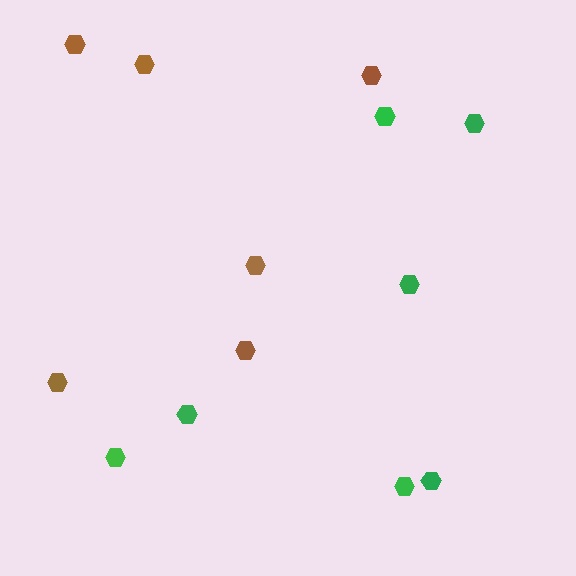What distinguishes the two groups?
There are 2 groups: one group of brown hexagons (6) and one group of green hexagons (7).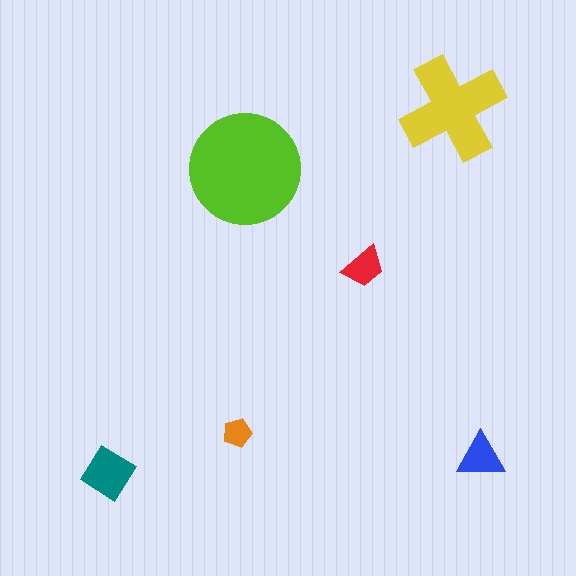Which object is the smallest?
The orange pentagon.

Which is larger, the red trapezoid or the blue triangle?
The blue triangle.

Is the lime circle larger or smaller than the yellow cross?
Larger.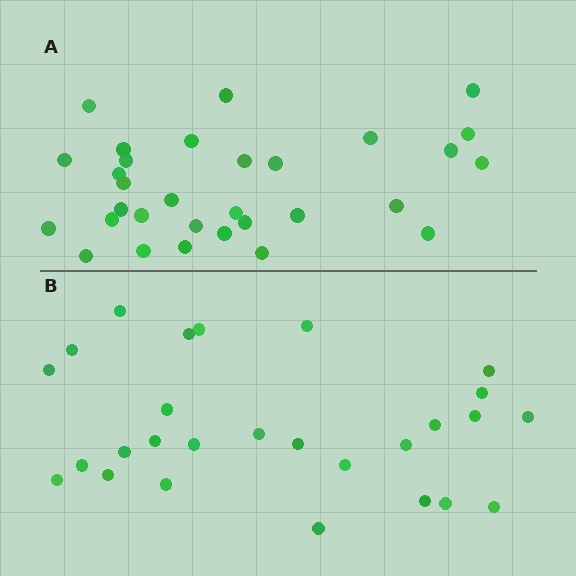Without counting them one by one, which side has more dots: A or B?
Region A (the top region) has more dots.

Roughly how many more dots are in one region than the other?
Region A has about 4 more dots than region B.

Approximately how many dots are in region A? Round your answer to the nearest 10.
About 30 dots. (The exact count is 31, which rounds to 30.)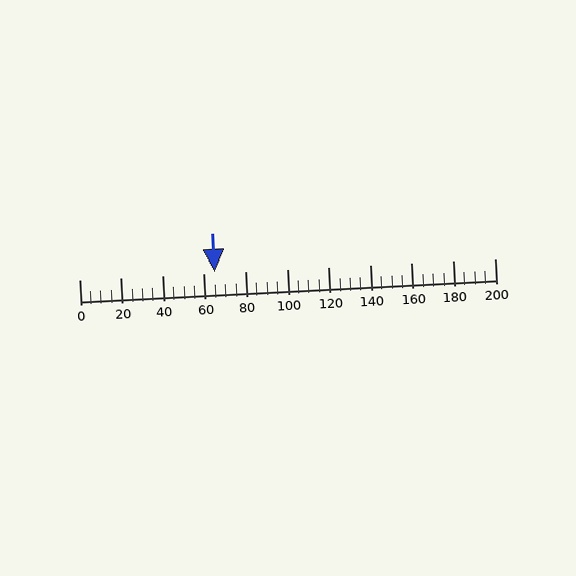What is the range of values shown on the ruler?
The ruler shows values from 0 to 200.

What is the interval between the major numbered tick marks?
The major tick marks are spaced 20 units apart.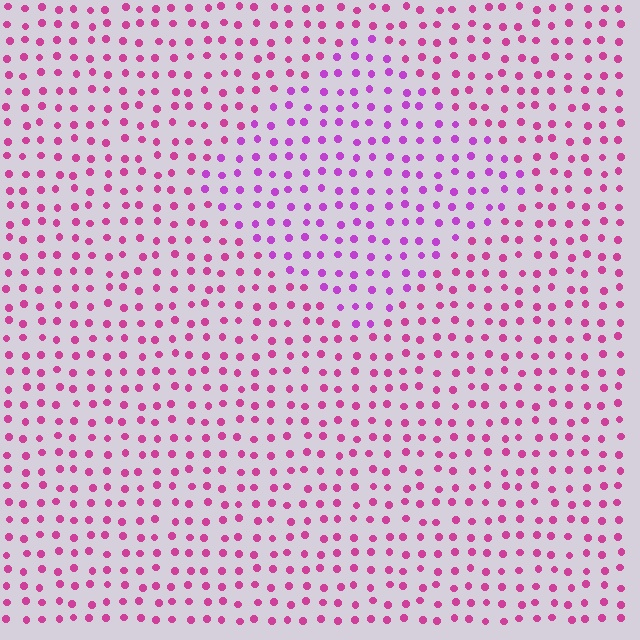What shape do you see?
I see a diamond.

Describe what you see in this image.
The image is filled with small magenta elements in a uniform arrangement. A diamond-shaped region is visible where the elements are tinted to a slightly different hue, forming a subtle color boundary.